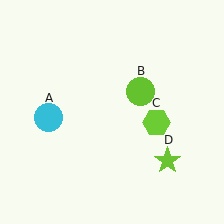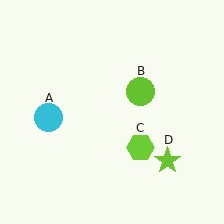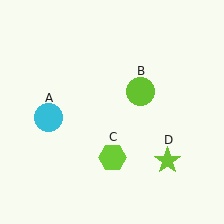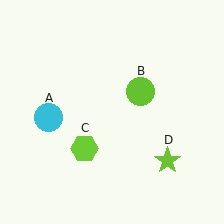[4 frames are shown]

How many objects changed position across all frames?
1 object changed position: lime hexagon (object C).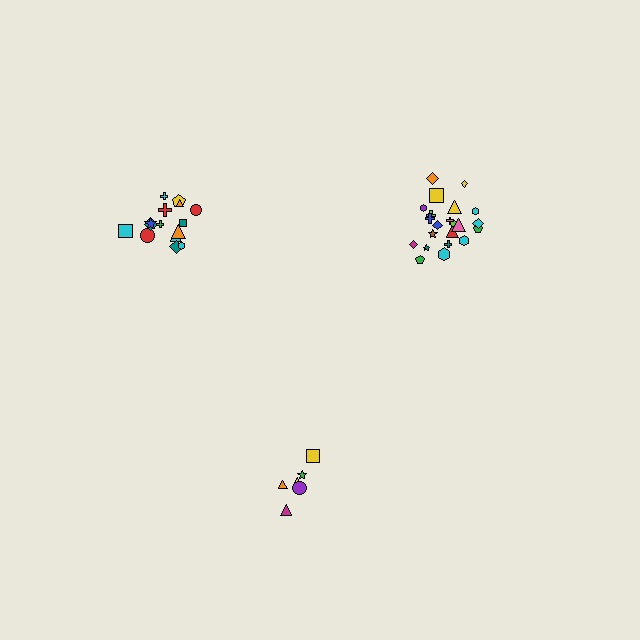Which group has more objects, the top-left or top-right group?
The top-right group.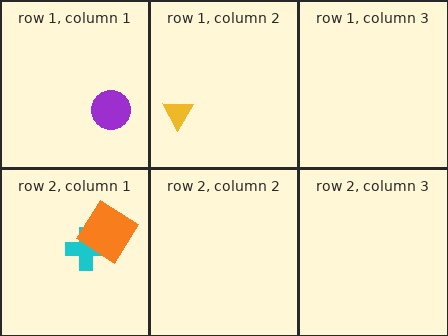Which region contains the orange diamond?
The row 2, column 1 region.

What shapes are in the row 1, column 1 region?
The purple circle.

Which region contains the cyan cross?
The row 2, column 1 region.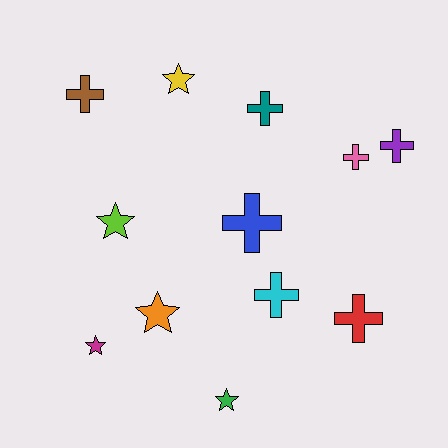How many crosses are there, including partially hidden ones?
There are 7 crosses.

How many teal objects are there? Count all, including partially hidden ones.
There is 1 teal object.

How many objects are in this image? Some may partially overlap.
There are 12 objects.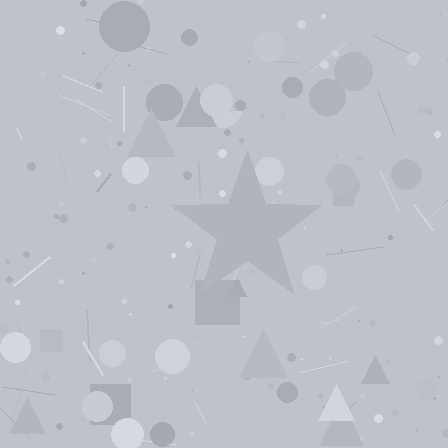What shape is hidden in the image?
A star is hidden in the image.